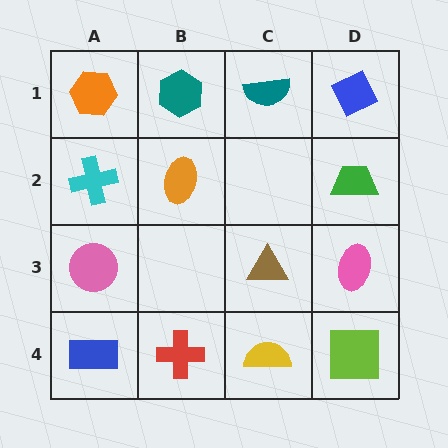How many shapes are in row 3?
3 shapes.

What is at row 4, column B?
A red cross.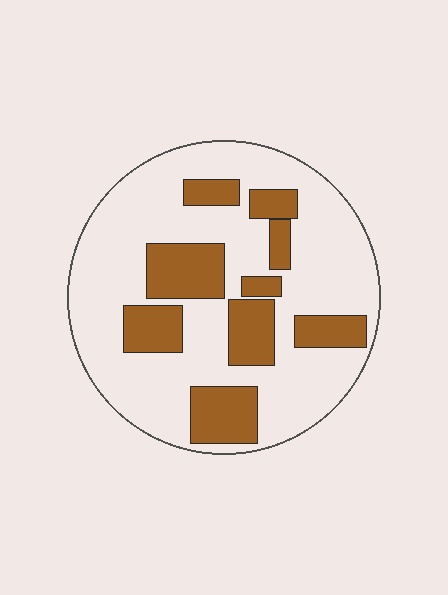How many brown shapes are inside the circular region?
9.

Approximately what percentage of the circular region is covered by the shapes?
Approximately 30%.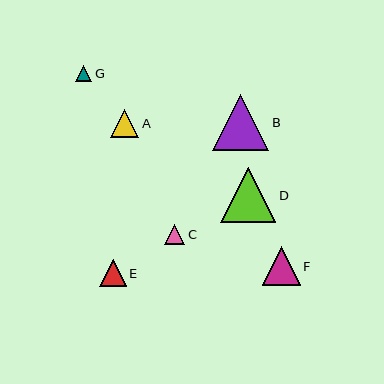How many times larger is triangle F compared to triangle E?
Triangle F is approximately 1.4 times the size of triangle E.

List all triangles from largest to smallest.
From largest to smallest: B, D, F, A, E, C, G.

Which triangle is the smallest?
Triangle G is the smallest with a size of approximately 16 pixels.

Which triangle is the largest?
Triangle B is the largest with a size of approximately 56 pixels.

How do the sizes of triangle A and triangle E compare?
Triangle A and triangle E are approximately the same size.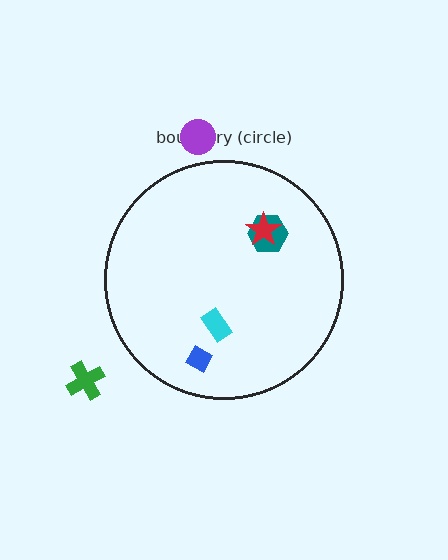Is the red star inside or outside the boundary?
Inside.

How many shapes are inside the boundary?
4 inside, 2 outside.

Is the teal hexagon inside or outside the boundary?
Inside.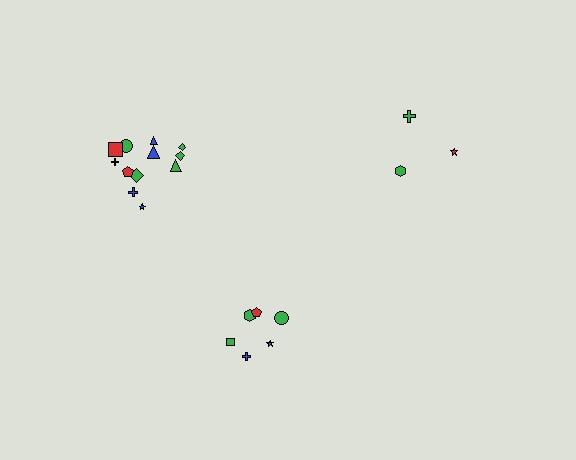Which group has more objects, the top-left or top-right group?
The top-left group.